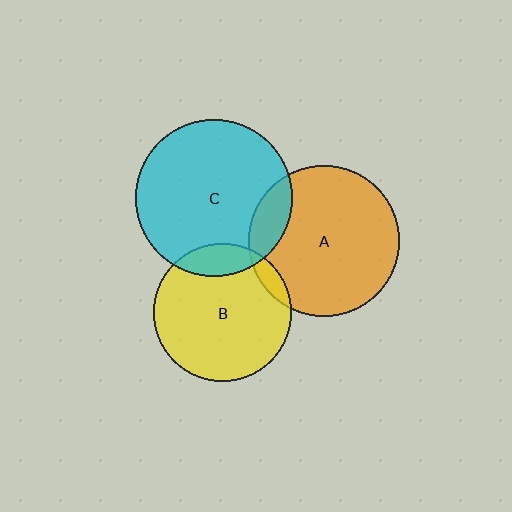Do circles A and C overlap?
Yes.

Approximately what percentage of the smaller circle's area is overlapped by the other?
Approximately 15%.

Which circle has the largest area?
Circle C (cyan).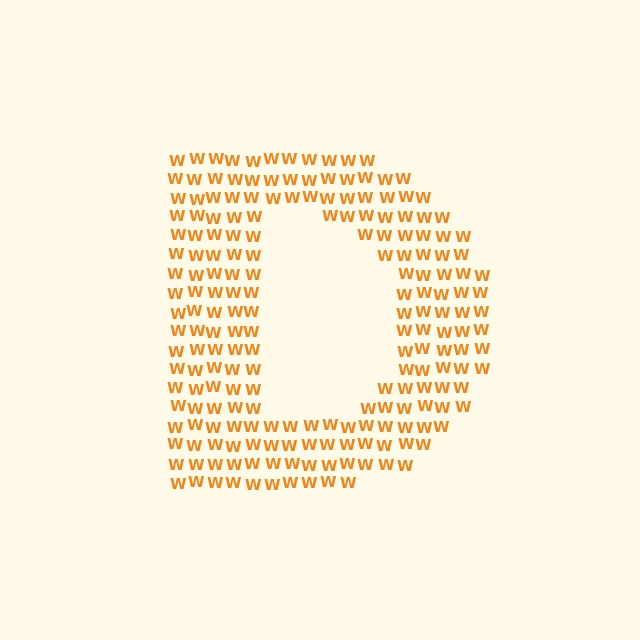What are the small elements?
The small elements are letter W's.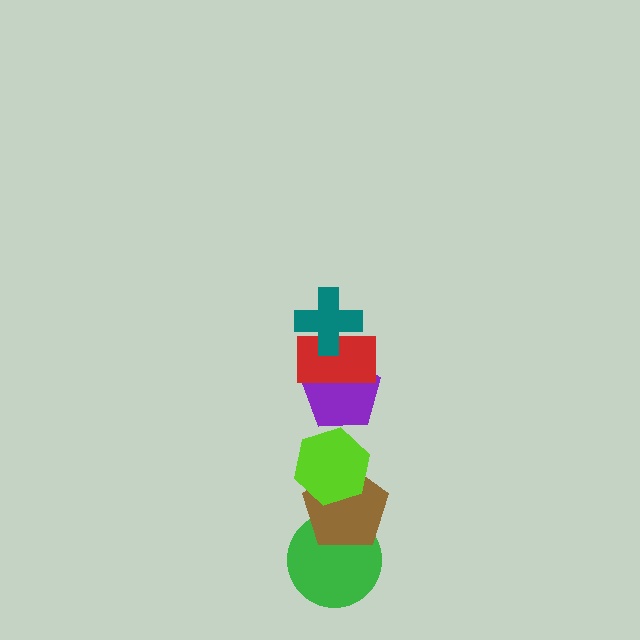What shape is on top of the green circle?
The brown pentagon is on top of the green circle.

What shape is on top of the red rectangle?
The teal cross is on top of the red rectangle.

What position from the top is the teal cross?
The teal cross is 1st from the top.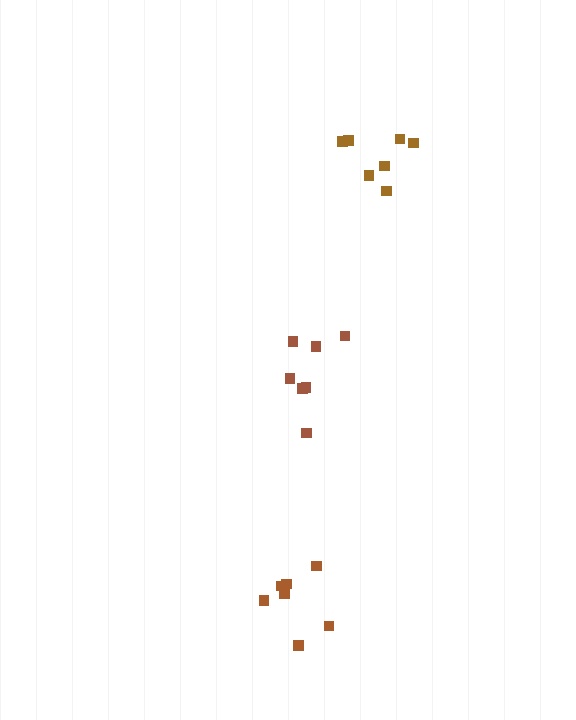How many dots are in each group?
Group 1: 7 dots, Group 2: 7 dots, Group 3: 7 dots (21 total).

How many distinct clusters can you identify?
There are 3 distinct clusters.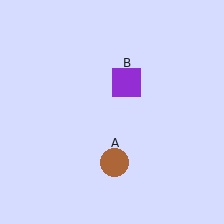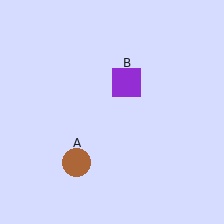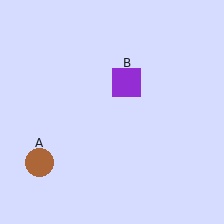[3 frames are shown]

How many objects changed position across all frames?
1 object changed position: brown circle (object A).